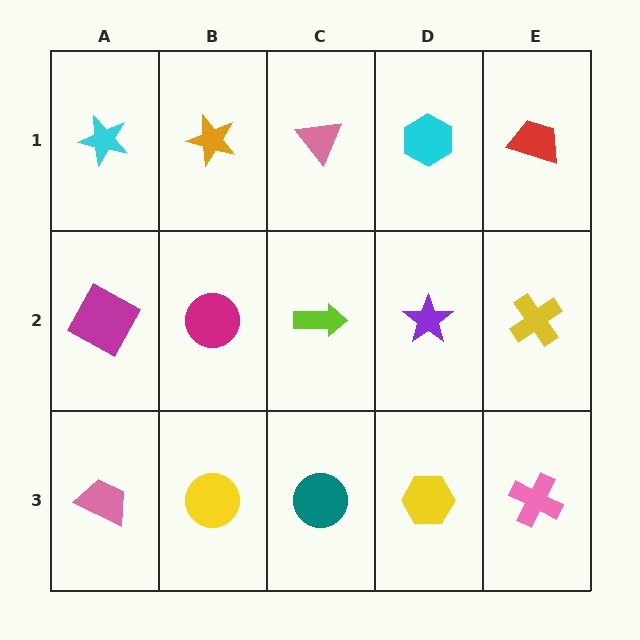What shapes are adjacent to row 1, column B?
A magenta circle (row 2, column B), a cyan star (row 1, column A), a pink triangle (row 1, column C).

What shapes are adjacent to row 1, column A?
A magenta square (row 2, column A), an orange star (row 1, column B).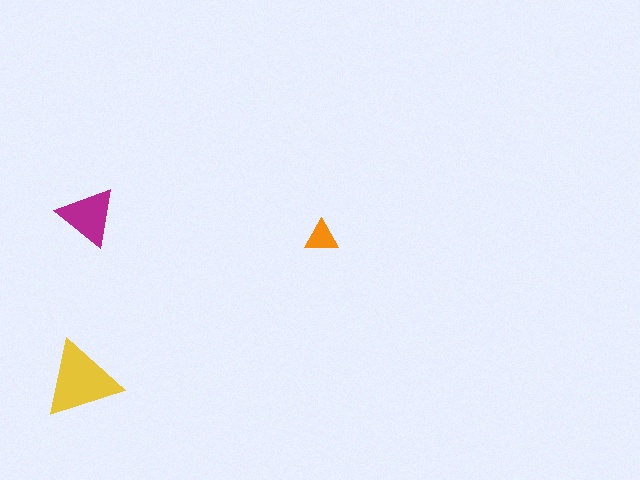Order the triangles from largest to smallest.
the yellow one, the magenta one, the orange one.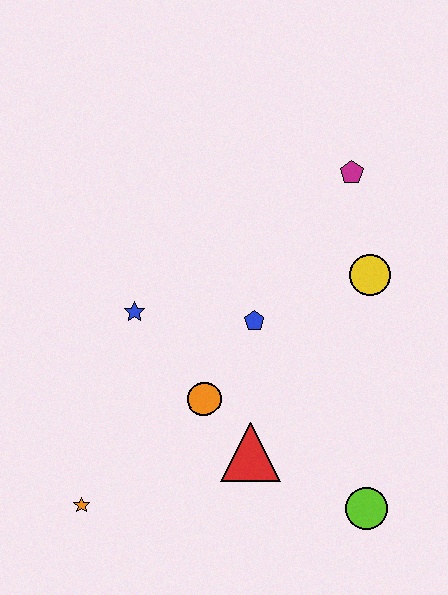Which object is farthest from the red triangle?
The magenta pentagon is farthest from the red triangle.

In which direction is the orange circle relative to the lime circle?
The orange circle is to the left of the lime circle.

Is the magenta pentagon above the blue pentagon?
Yes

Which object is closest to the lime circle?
The red triangle is closest to the lime circle.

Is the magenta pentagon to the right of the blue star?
Yes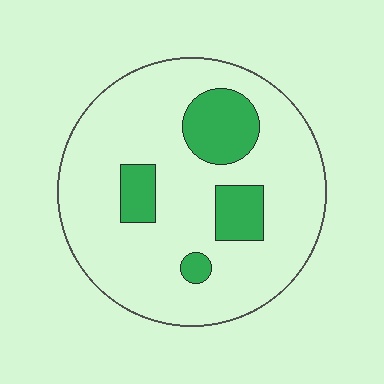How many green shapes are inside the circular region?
4.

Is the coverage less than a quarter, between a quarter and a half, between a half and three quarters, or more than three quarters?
Less than a quarter.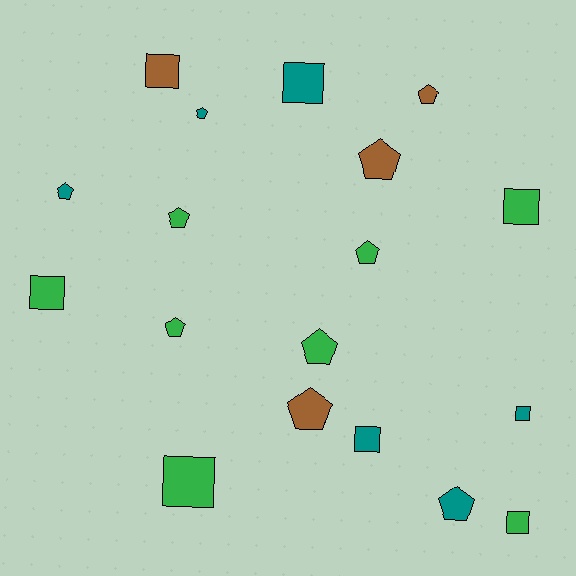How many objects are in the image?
There are 18 objects.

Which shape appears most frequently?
Pentagon, with 10 objects.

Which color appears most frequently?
Green, with 8 objects.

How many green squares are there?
There are 4 green squares.